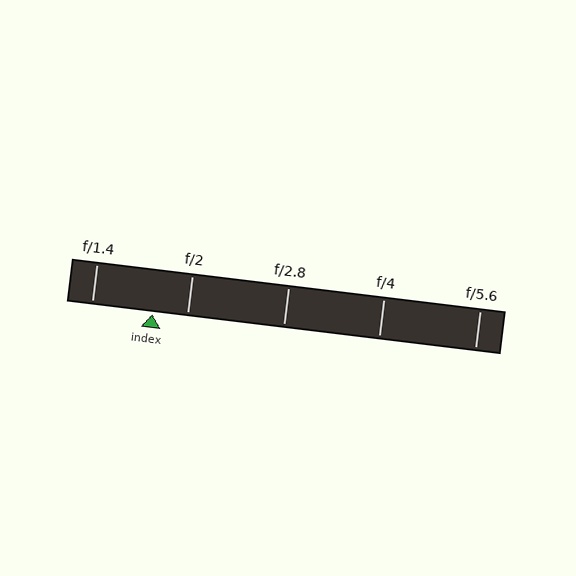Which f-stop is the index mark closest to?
The index mark is closest to f/2.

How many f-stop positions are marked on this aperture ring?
There are 5 f-stop positions marked.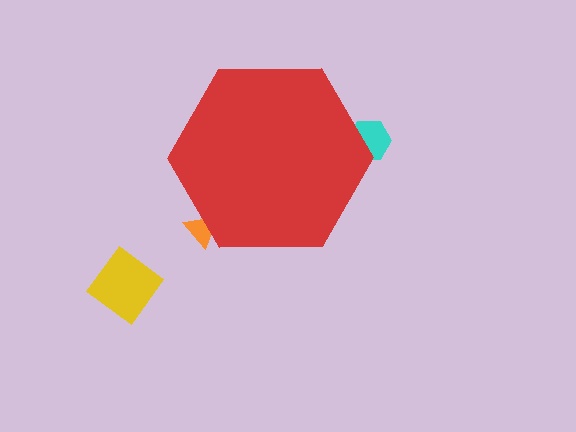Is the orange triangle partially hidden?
Yes, the orange triangle is partially hidden behind the red hexagon.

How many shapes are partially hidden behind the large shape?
2 shapes are partially hidden.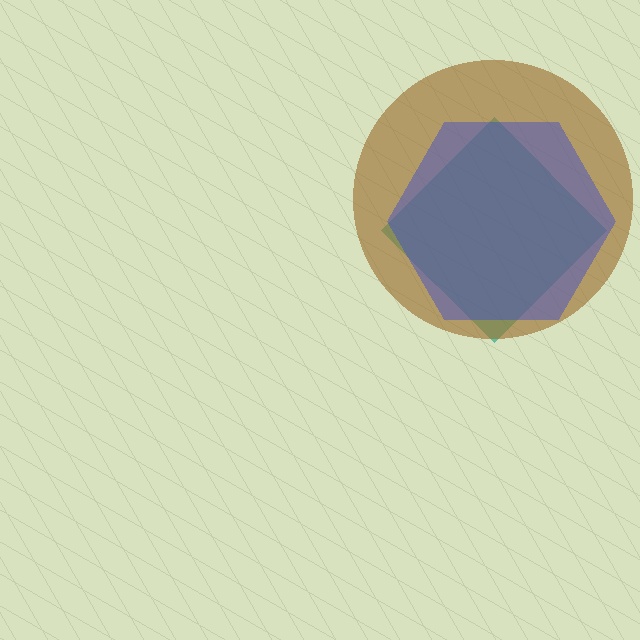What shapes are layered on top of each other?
The layered shapes are: a teal diamond, a brown circle, a blue hexagon.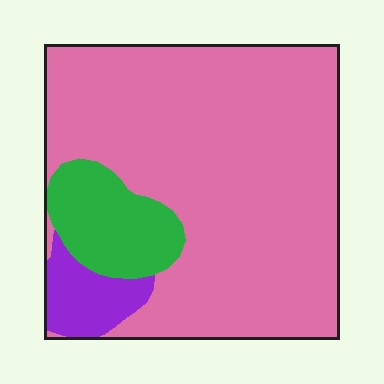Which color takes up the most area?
Pink, at roughly 80%.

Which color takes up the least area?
Purple, at roughly 10%.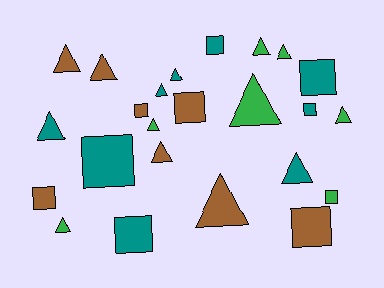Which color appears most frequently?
Teal, with 9 objects.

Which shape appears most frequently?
Triangle, with 14 objects.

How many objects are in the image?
There are 24 objects.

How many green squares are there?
There is 1 green square.